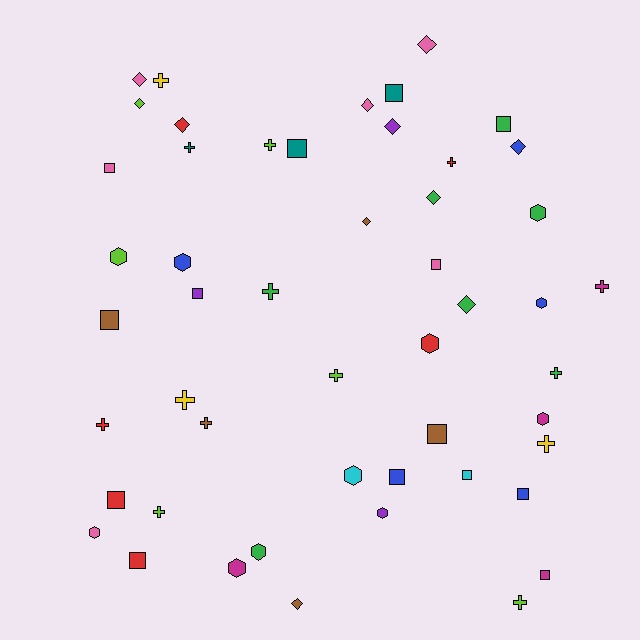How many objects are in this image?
There are 50 objects.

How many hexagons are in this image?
There are 11 hexagons.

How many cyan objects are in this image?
There are 2 cyan objects.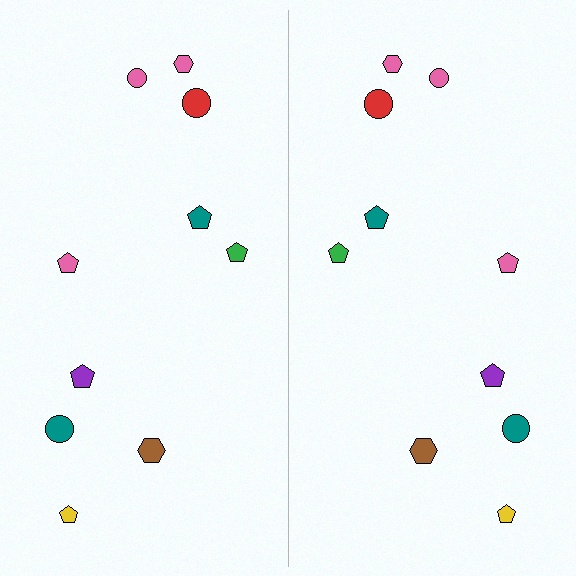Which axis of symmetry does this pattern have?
The pattern has a vertical axis of symmetry running through the center of the image.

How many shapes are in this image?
There are 20 shapes in this image.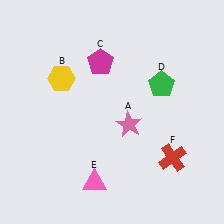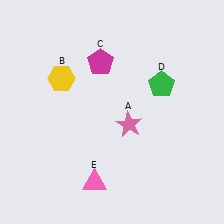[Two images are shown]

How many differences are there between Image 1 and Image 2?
There is 1 difference between the two images.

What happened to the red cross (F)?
The red cross (F) was removed in Image 2. It was in the bottom-right area of Image 1.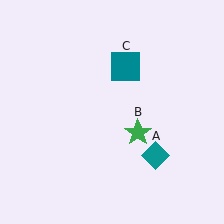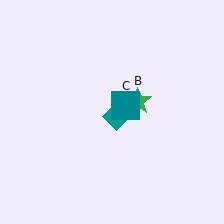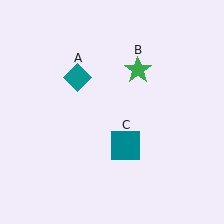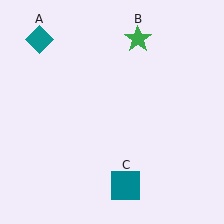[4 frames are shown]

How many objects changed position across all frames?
3 objects changed position: teal diamond (object A), green star (object B), teal square (object C).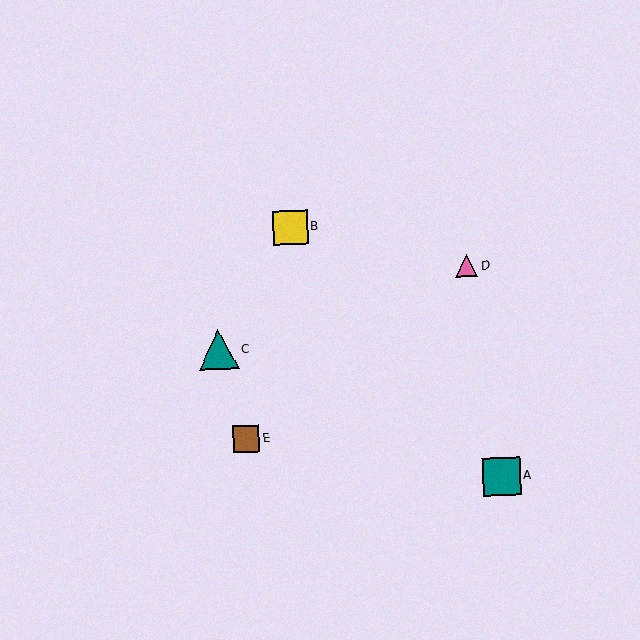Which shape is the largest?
The teal triangle (labeled C) is the largest.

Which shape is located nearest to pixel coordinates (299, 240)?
The yellow square (labeled B) at (290, 227) is nearest to that location.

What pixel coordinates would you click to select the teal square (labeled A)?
Click at (501, 476) to select the teal square A.